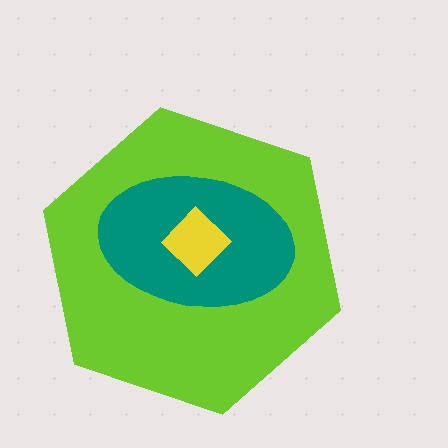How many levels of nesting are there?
3.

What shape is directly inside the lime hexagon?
The teal ellipse.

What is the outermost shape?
The lime hexagon.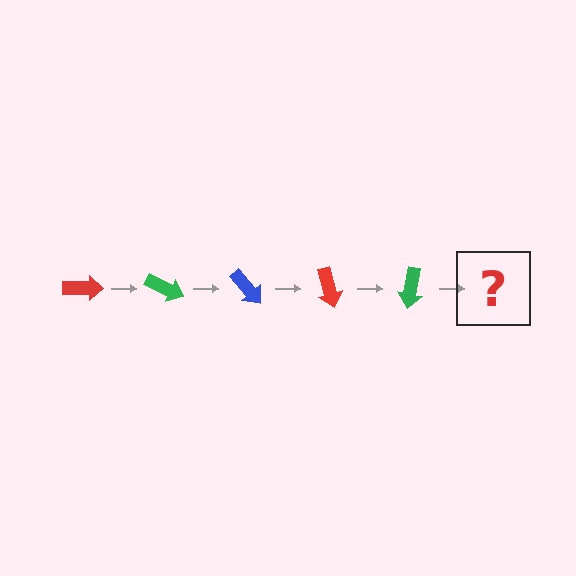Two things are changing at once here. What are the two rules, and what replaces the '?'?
The two rules are that it rotates 25 degrees each step and the color cycles through red, green, and blue. The '?' should be a blue arrow, rotated 125 degrees from the start.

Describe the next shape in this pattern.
It should be a blue arrow, rotated 125 degrees from the start.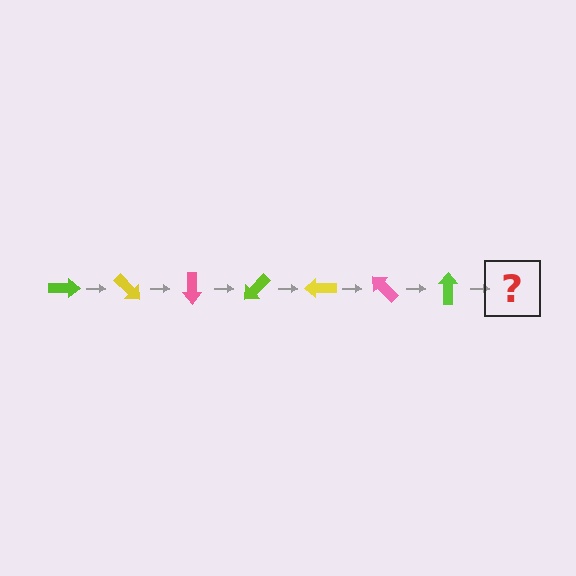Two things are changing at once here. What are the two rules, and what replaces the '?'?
The two rules are that it rotates 45 degrees each step and the color cycles through lime, yellow, and pink. The '?' should be a yellow arrow, rotated 315 degrees from the start.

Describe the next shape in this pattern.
It should be a yellow arrow, rotated 315 degrees from the start.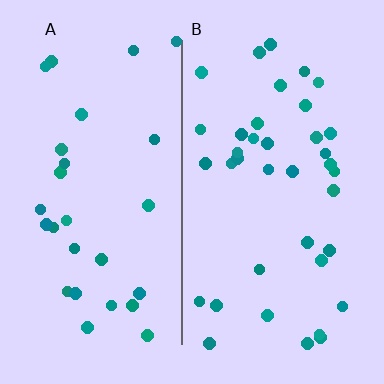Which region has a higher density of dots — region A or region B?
B (the right).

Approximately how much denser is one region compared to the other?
Approximately 1.4× — region B over region A.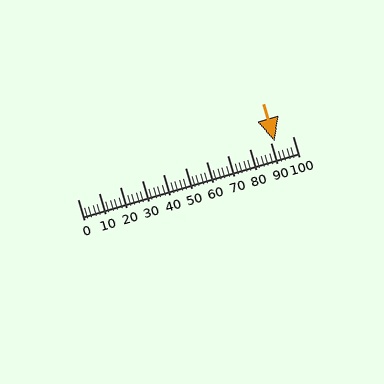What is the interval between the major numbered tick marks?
The major tick marks are spaced 10 units apart.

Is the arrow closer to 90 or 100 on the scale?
The arrow is closer to 90.